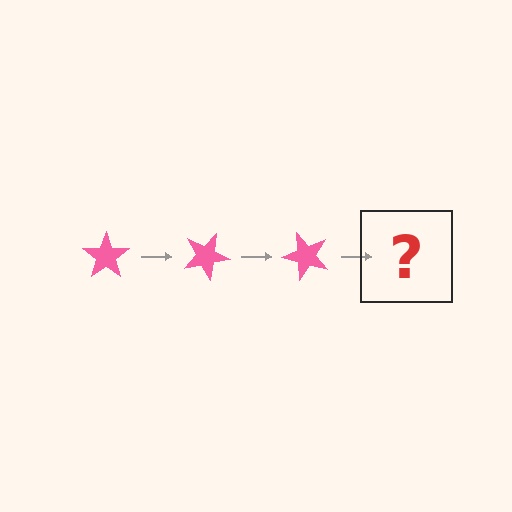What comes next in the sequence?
The next element should be a pink star rotated 75 degrees.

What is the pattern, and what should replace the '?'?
The pattern is that the star rotates 25 degrees each step. The '?' should be a pink star rotated 75 degrees.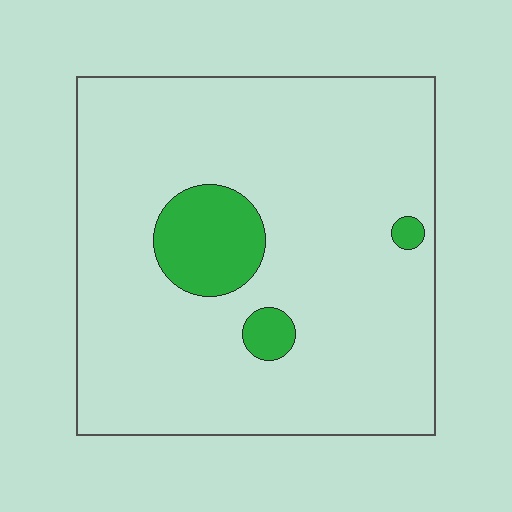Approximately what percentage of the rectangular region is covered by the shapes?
Approximately 10%.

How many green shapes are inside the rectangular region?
3.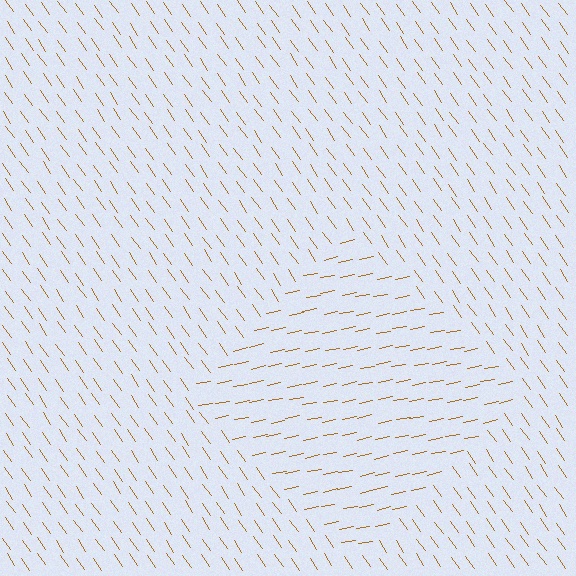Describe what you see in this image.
The image is filled with small brown line segments. A diamond region in the image has lines oriented differently from the surrounding lines, creating a visible texture boundary.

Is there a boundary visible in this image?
Yes, there is a texture boundary formed by a change in line orientation.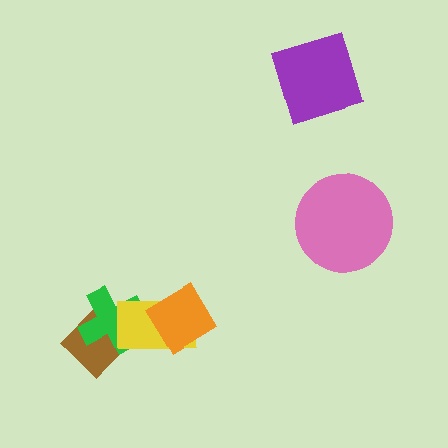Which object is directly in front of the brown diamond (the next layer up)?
The green cross is directly in front of the brown diamond.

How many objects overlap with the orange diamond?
1 object overlaps with the orange diamond.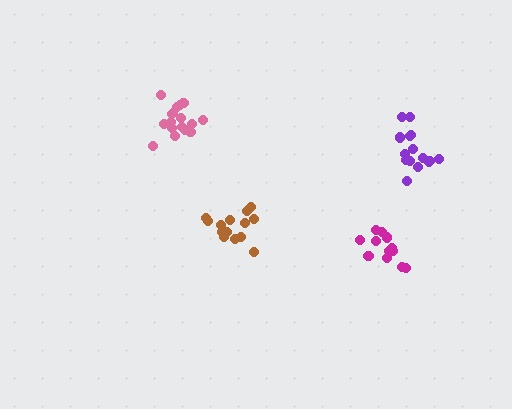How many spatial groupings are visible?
There are 4 spatial groupings.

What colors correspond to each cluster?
The clusters are colored: brown, magenta, pink, purple.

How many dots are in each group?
Group 1: 14 dots, Group 2: 12 dots, Group 3: 17 dots, Group 4: 15 dots (58 total).